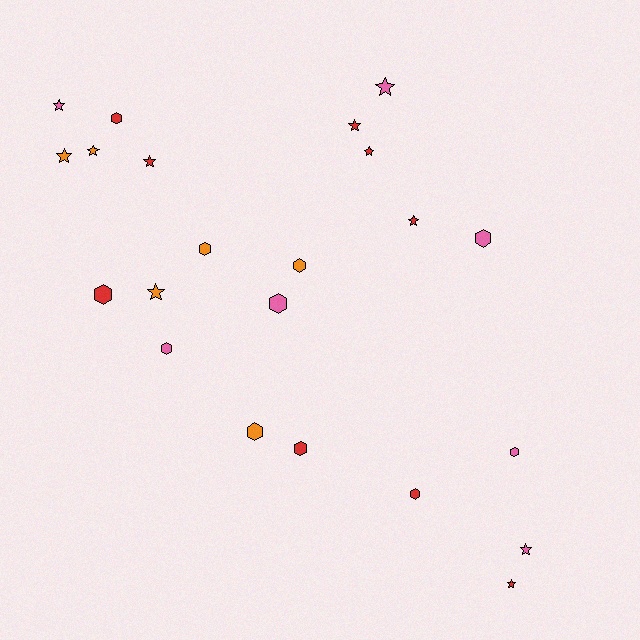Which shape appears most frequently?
Star, with 11 objects.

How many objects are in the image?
There are 22 objects.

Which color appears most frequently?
Red, with 9 objects.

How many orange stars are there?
There are 3 orange stars.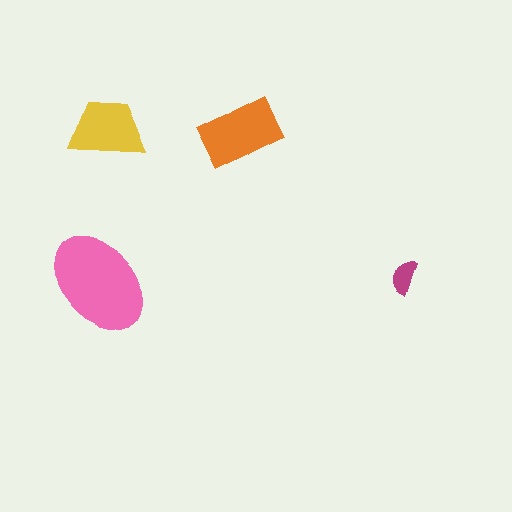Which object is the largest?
The pink ellipse.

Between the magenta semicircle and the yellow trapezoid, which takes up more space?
The yellow trapezoid.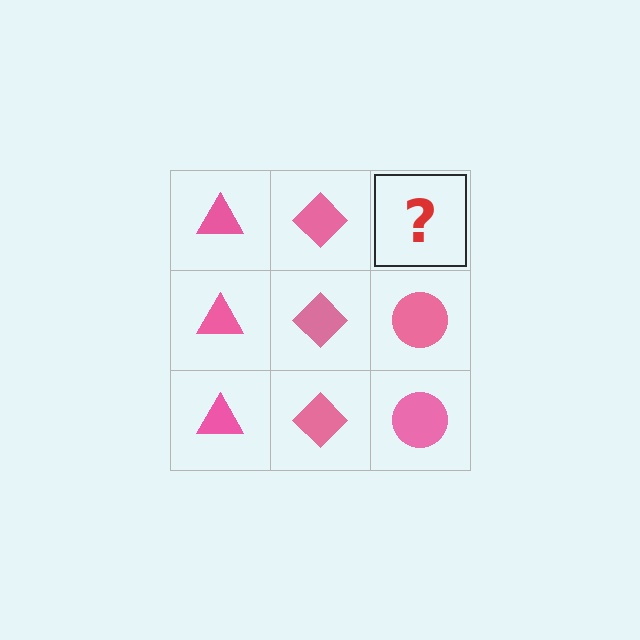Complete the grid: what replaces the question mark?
The question mark should be replaced with a pink circle.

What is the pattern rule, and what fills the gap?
The rule is that each column has a consistent shape. The gap should be filled with a pink circle.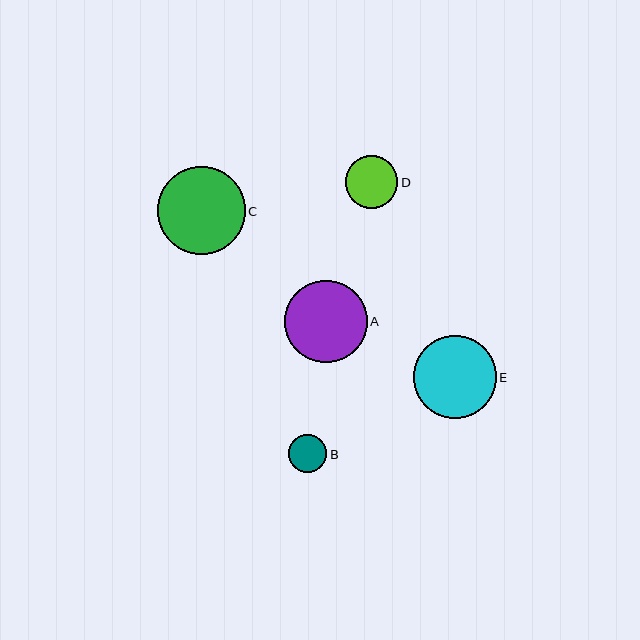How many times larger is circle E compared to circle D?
Circle E is approximately 1.6 times the size of circle D.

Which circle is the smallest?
Circle B is the smallest with a size of approximately 38 pixels.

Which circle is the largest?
Circle C is the largest with a size of approximately 88 pixels.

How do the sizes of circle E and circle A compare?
Circle E and circle A are approximately the same size.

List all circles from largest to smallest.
From largest to smallest: C, E, A, D, B.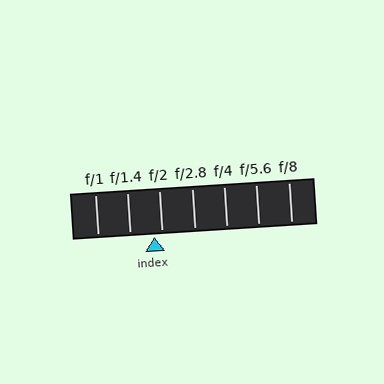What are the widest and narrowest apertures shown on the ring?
The widest aperture shown is f/1 and the narrowest is f/8.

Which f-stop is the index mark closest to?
The index mark is closest to f/2.